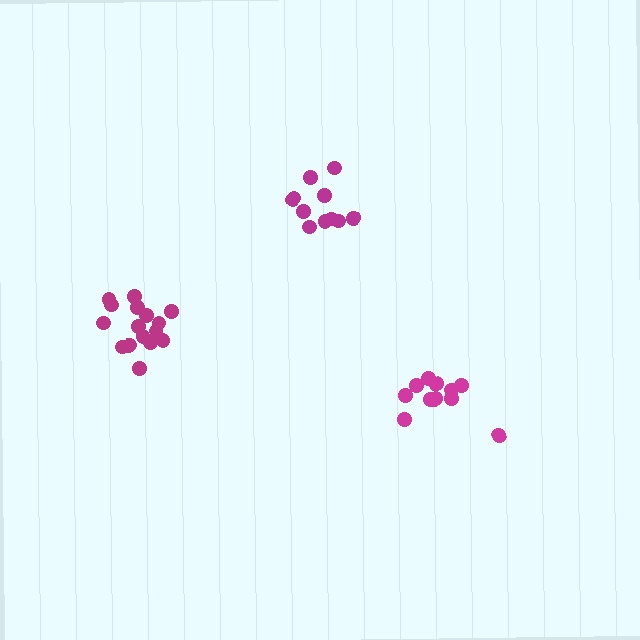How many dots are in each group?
Group 1: 17 dots, Group 2: 11 dots, Group 3: 11 dots (39 total).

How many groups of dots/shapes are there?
There are 3 groups.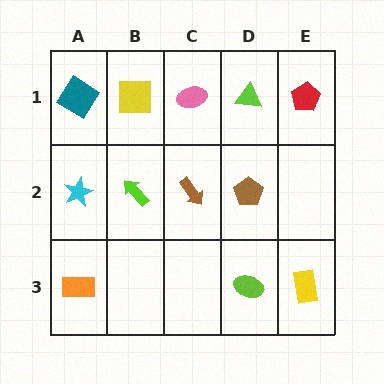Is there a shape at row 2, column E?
No, that cell is empty.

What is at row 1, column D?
A lime triangle.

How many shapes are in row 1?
5 shapes.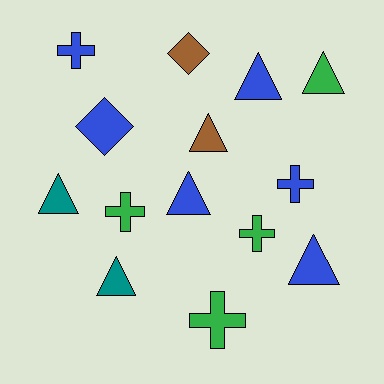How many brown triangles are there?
There is 1 brown triangle.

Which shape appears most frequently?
Triangle, with 7 objects.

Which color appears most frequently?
Blue, with 6 objects.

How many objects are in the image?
There are 14 objects.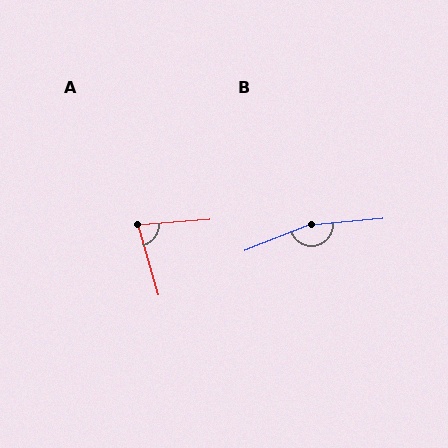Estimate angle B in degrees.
Approximately 163 degrees.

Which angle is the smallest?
A, at approximately 79 degrees.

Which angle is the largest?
B, at approximately 163 degrees.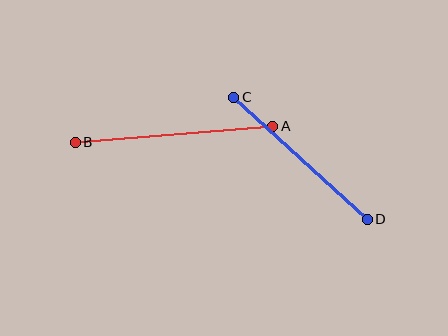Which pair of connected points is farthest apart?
Points A and B are farthest apart.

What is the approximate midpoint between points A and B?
The midpoint is at approximately (174, 134) pixels.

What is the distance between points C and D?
The distance is approximately 181 pixels.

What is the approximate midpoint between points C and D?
The midpoint is at approximately (300, 158) pixels.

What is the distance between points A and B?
The distance is approximately 198 pixels.